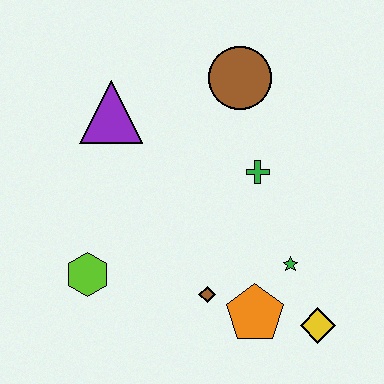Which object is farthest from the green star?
The purple triangle is farthest from the green star.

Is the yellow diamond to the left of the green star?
No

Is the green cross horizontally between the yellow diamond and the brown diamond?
Yes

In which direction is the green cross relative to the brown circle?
The green cross is below the brown circle.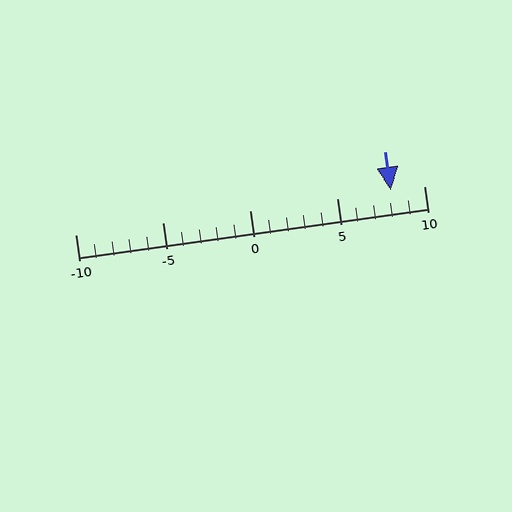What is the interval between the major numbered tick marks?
The major tick marks are spaced 5 units apart.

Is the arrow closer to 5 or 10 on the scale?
The arrow is closer to 10.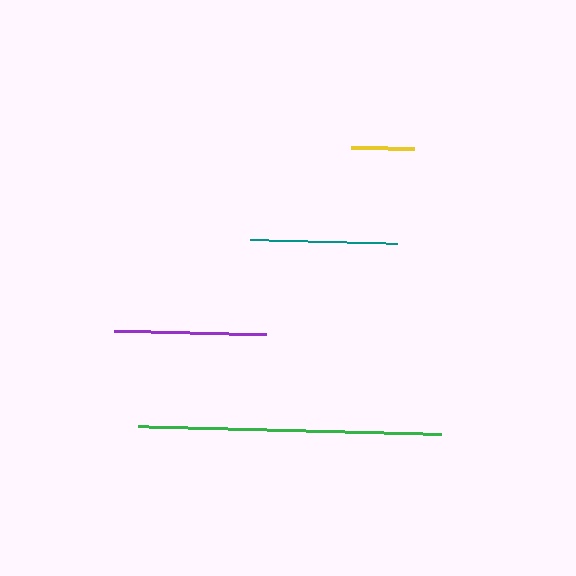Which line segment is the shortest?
The yellow line is the shortest at approximately 63 pixels.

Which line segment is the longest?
The green line is the longest at approximately 304 pixels.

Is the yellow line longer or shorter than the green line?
The green line is longer than the yellow line.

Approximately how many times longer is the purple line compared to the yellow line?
The purple line is approximately 2.4 times the length of the yellow line.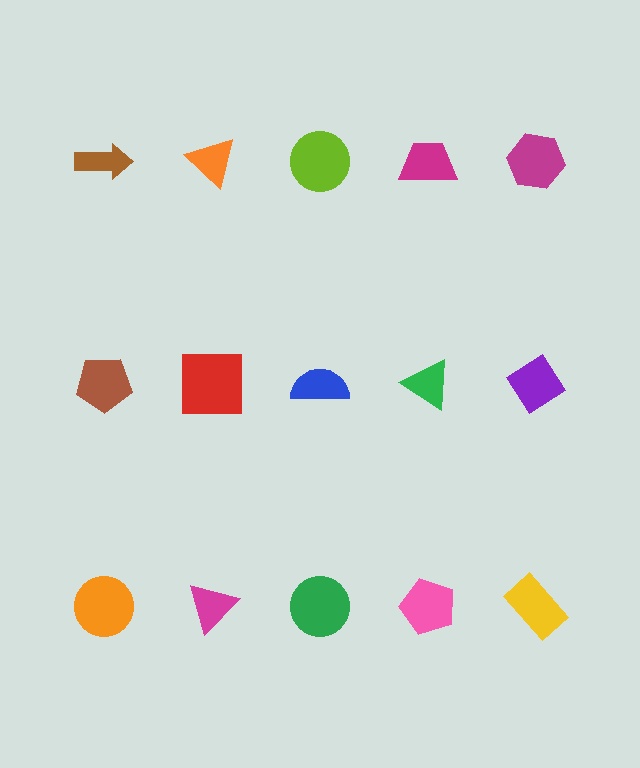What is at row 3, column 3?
A green circle.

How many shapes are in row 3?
5 shapes.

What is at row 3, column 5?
A yellow rectangle.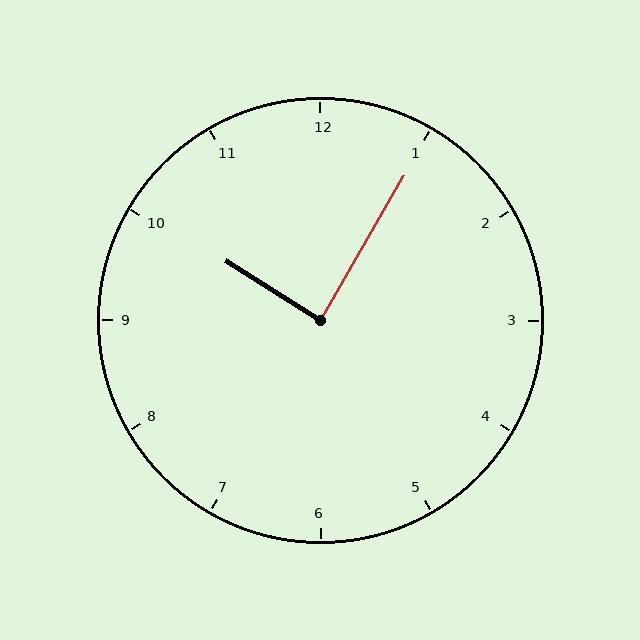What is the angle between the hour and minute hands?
Approximately 88 degrees.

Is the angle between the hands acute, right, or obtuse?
It is right.